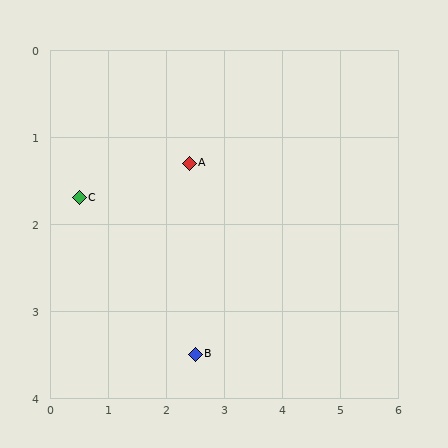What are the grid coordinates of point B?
Point B is at approximately (2.5, 3.5).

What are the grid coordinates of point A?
Point A is at approximately (2.4, 1.3).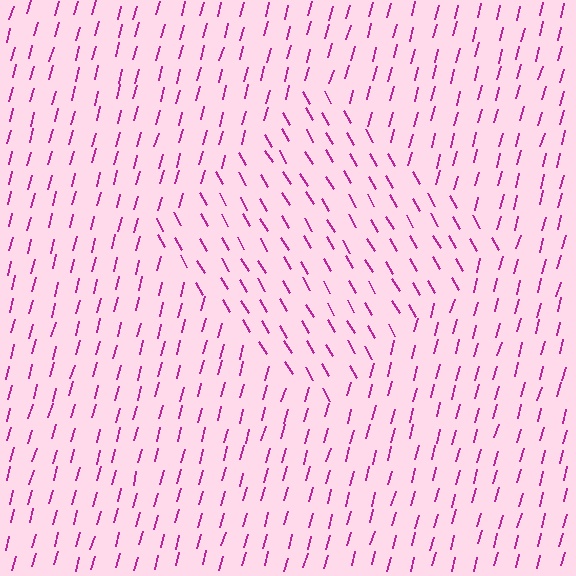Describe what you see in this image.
The image is filled with small magenta line segments. A diamond region in the image has lines oriented differently from the surrounding lines, creating a visible texture boundary.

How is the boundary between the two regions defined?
The boundary is defined purely by a change in line orientation (approximately 45 degrees difference). All lines are the same color and thickness.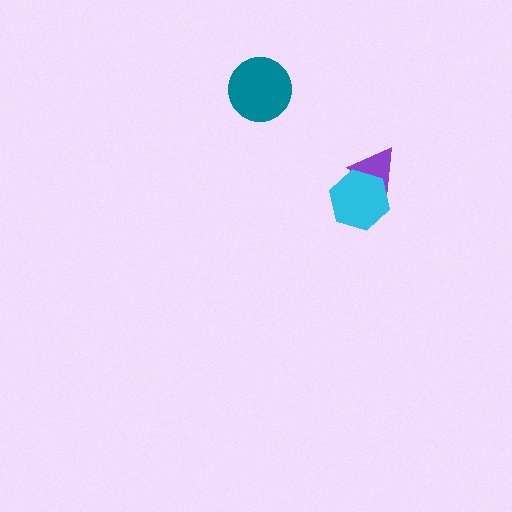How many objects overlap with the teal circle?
0 objects overlap with the teal circle.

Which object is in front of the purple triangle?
The cyan hexagon is in front of the purple triangle.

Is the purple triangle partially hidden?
Yes, it is partially covered by another shape.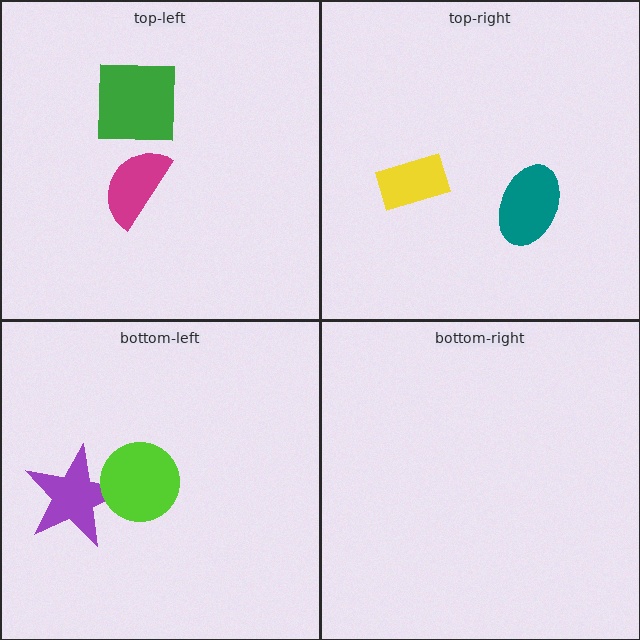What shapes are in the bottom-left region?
The purple star, the lime circle.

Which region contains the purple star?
The bottom-left region.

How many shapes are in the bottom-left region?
2.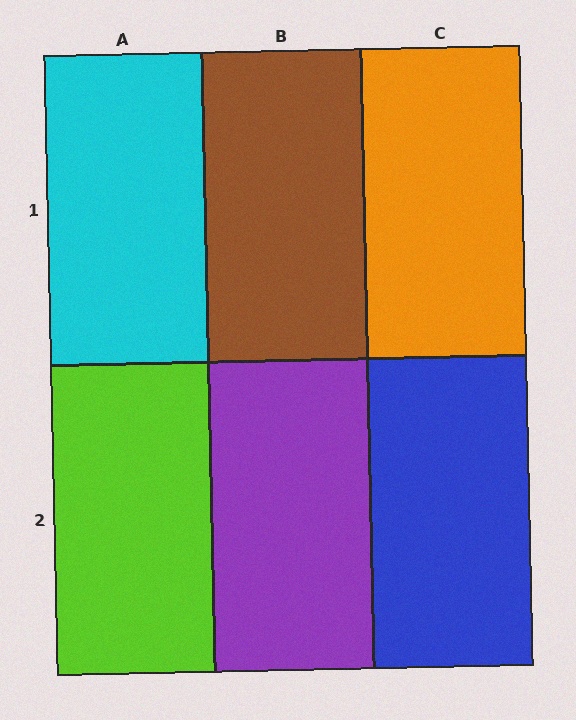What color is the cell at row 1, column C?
Orange.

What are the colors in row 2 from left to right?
Lime, purple, blue.